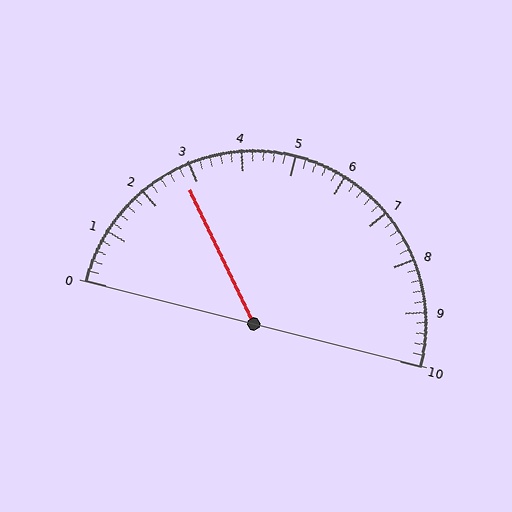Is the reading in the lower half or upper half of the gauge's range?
The reading is in the lower half of the range (0 to 10).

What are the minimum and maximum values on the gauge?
The gauge ranges from 0 to 10.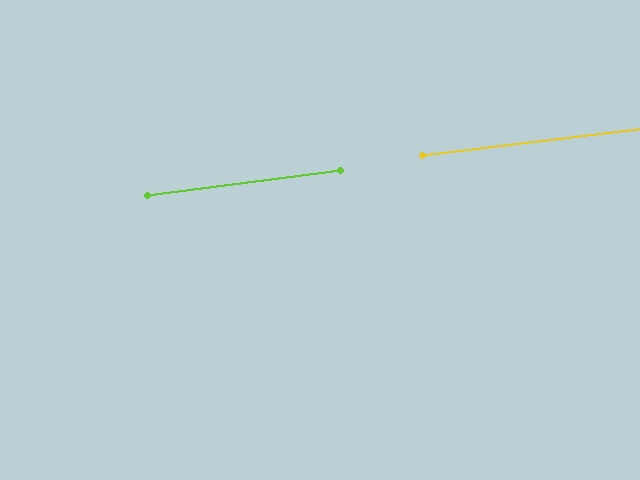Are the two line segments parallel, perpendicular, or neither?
Parallel — their directions differ by only 0.7°.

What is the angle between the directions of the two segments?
Approximately 1 degree.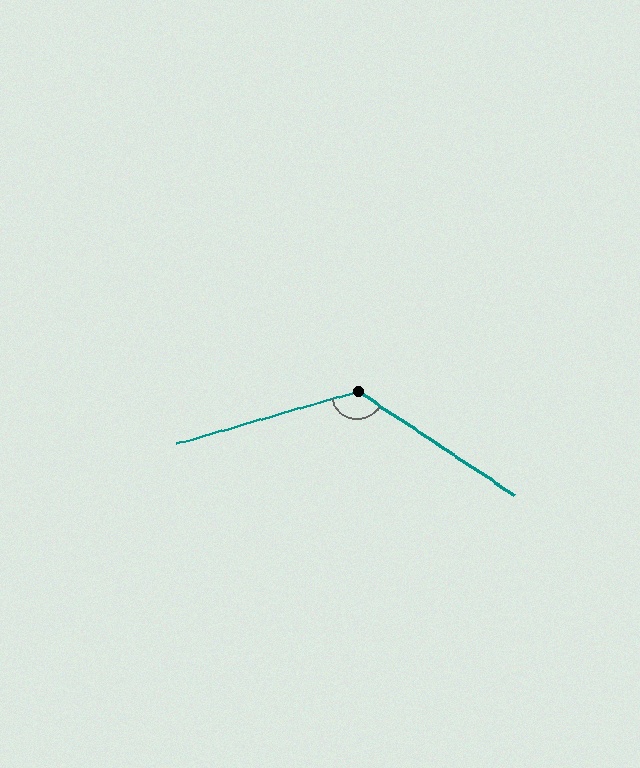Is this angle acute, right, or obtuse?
It is obtuse.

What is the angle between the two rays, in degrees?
Approximately 130 degrees.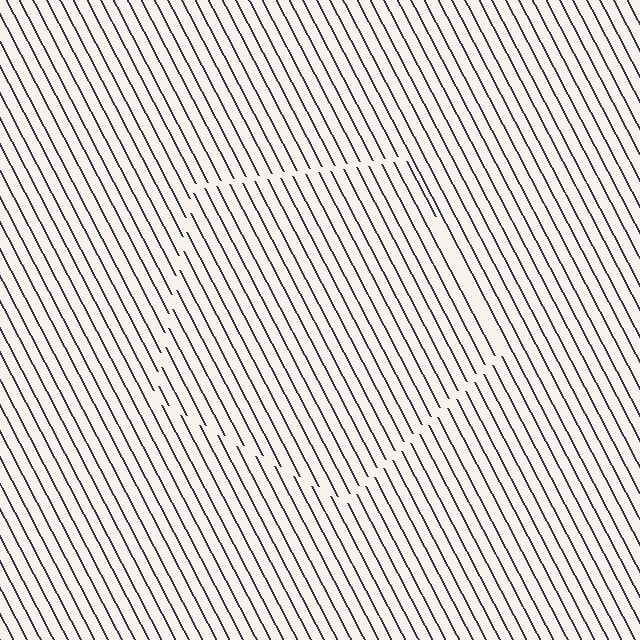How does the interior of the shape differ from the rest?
The interior of the shape contains the same grating, shifted by half a period — the contour is defined by the phase discontinuity where line-ends from the inner and outer gratings abut.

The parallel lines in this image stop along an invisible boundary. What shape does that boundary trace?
An illusory pentagon. The interior of the shape contains the same grating, shifted by half a period — the contour is defined by the phase discontinuity where line-ends from the inner and outer gratings abut.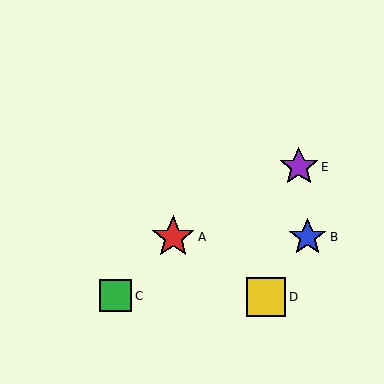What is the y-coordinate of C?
Object C is at y≈296.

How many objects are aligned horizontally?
2 objects (A, B) are aligned horizontally.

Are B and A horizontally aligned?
Yes, both are at y≈237.